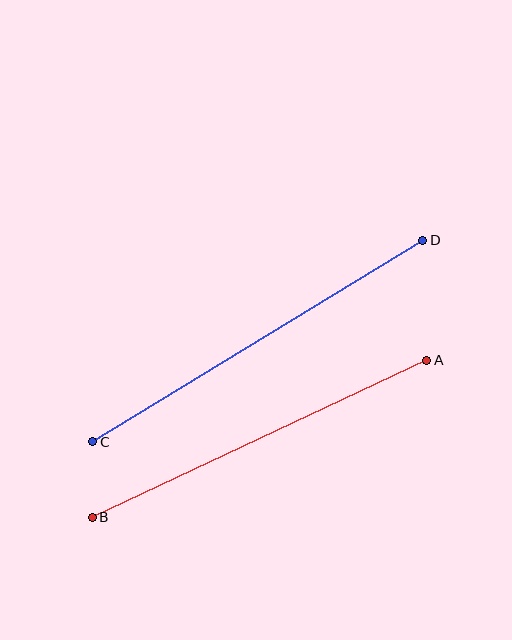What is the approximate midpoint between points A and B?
The midpoint is at approximately (259, 439) pixels.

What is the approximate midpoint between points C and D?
The midpoint is at approximately (258, 341) pixels.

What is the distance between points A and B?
The distance is approximately 370 pixels.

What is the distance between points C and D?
The distance is approximately 386 pixels.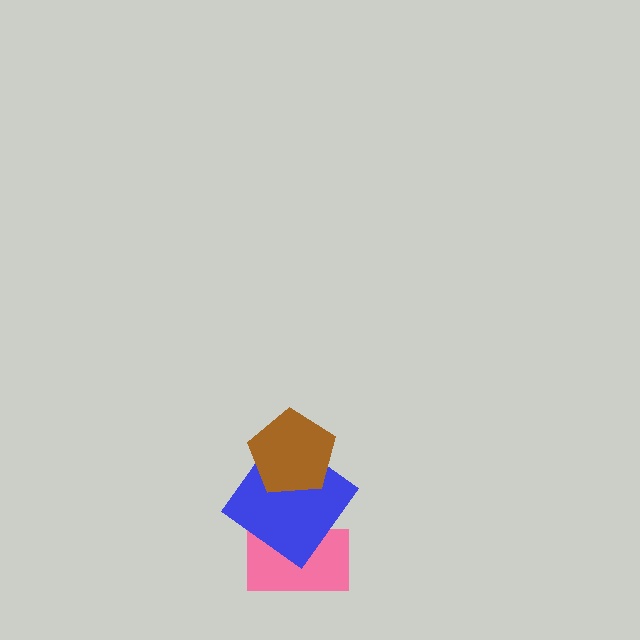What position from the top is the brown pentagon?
The brown pentagon is 1st from the top.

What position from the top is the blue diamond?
The blue diamond is 2nd from the top.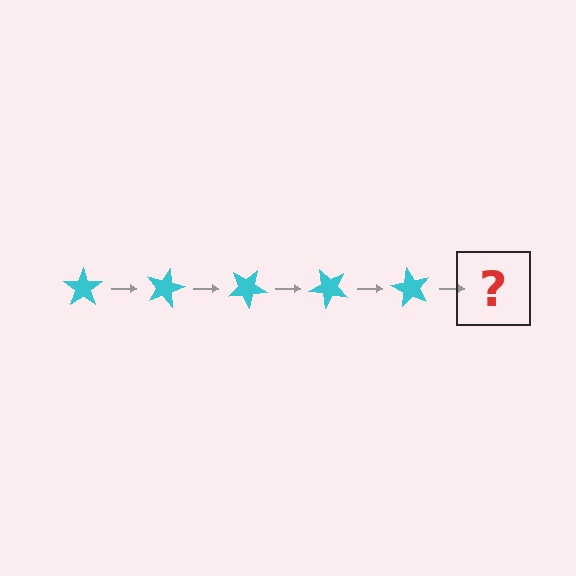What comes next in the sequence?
The next element should be a cyan star rotated 75 degrees.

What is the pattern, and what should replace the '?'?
The pattern is that the star rotates 15 degrees each step. The '?' should be a cyan star rotated 75 degrees.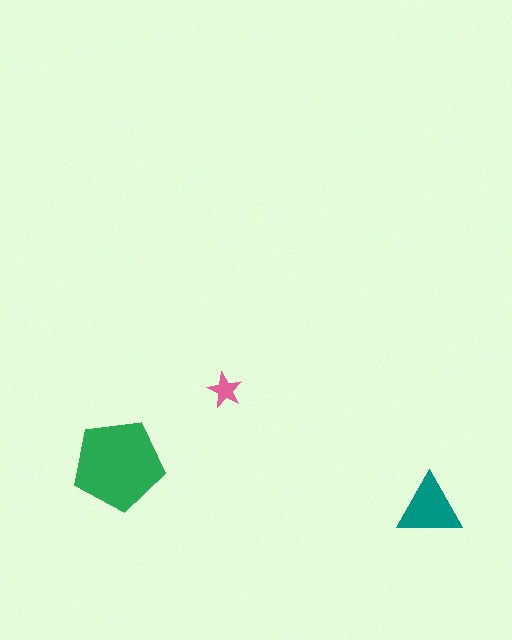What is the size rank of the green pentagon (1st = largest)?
1st.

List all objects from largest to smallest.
The green pentagon, the teal triangle, the pink star.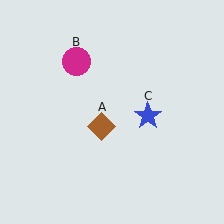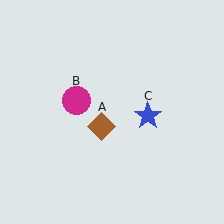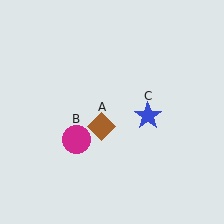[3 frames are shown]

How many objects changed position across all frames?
1 object changed position: magenta circle (object B).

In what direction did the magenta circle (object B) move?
The magenta circle (object B) moved down.